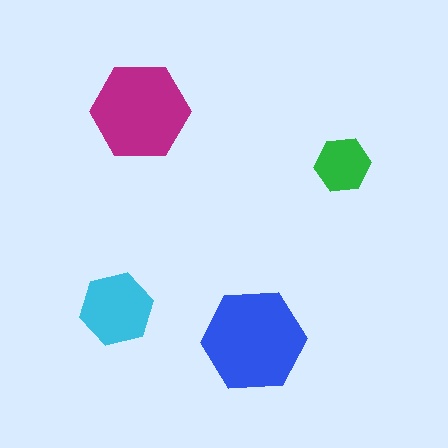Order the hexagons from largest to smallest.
the blue one, the magenta one, the cyan one, the green one.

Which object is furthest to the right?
The green hexagon is rightmost.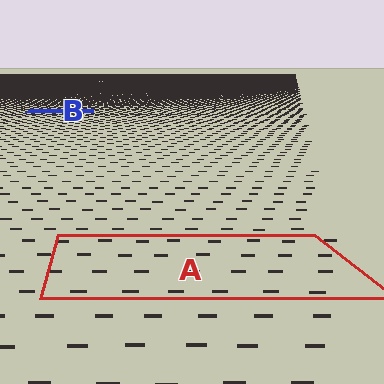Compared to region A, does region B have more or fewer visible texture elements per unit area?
Region B has more texture elements per unit area — they are packed more densely because it is farther away.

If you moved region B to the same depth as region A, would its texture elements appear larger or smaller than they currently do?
They would appear larger. At a closer depth, the same texture elements are projected at a bigger on-screen size.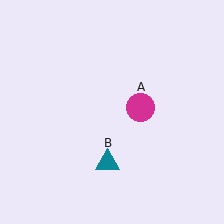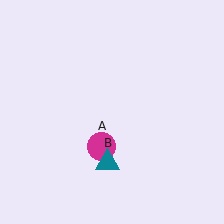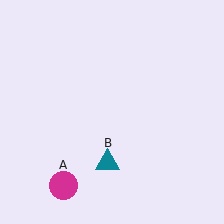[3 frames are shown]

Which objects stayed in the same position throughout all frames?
Teal triangle (object B) remained stationary.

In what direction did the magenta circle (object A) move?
The magenta circle (object A) moved down and to the left.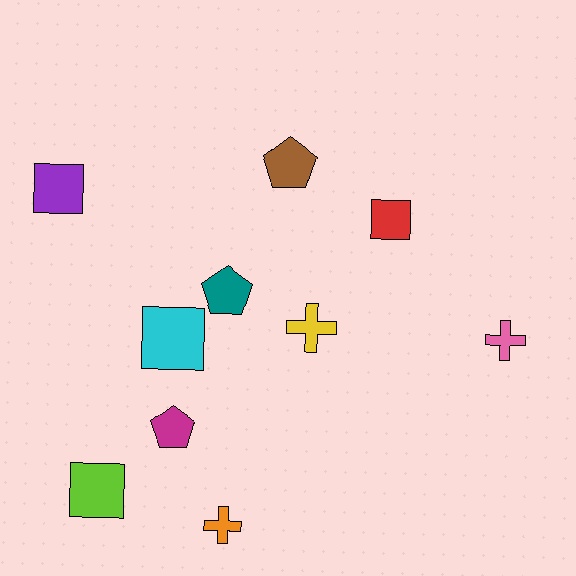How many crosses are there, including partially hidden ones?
There are 3 crosses.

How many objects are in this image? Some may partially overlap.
There are 10 objects.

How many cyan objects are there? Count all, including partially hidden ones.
There is 1 cyan object.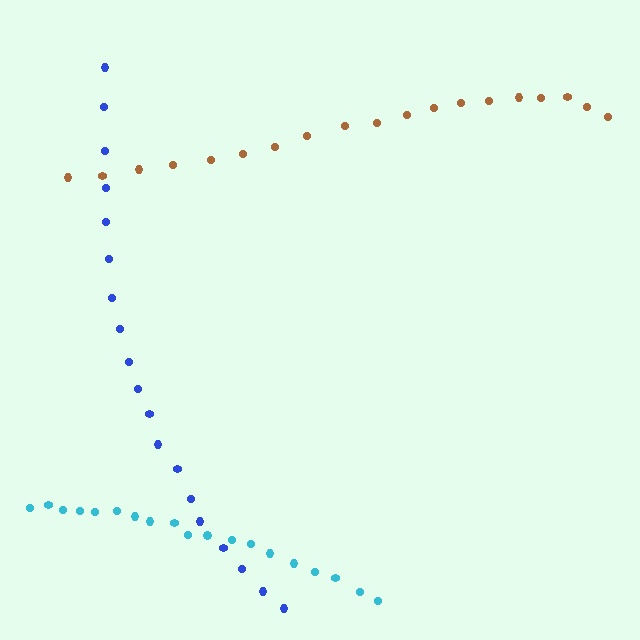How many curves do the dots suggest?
There are 3 distinct paths.